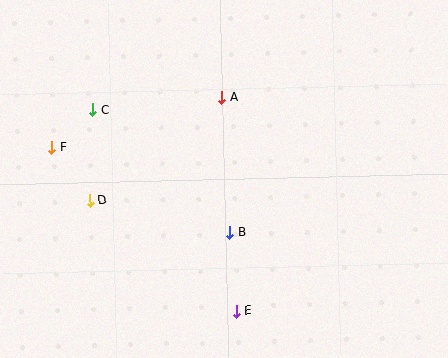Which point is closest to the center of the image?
Point B at (230, 232) is closest to the center.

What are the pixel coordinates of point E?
Point E is at (236, 311).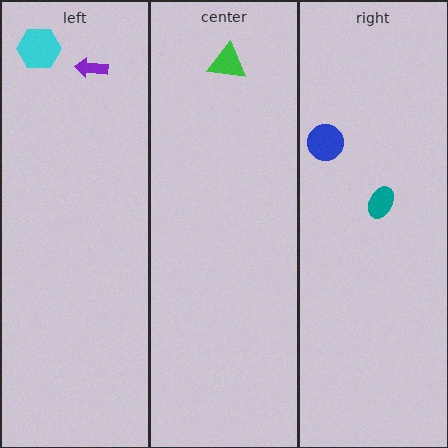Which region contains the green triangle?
The center region.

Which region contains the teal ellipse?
The right region.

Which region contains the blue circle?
The right region.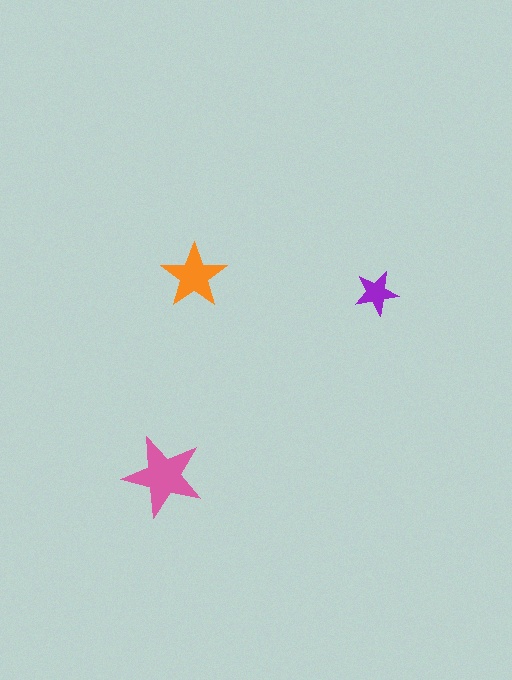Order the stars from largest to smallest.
the pink one, the orange one, the purple one.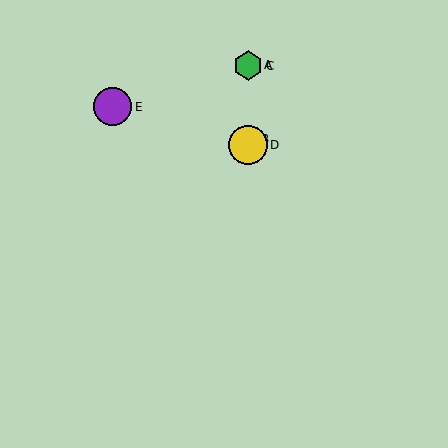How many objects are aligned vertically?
4 objects (A, B, C, D) are aligned vertically.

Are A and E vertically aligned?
No, A is at x≈248 and E is at x≈113.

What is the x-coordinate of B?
Object B is at x≈248.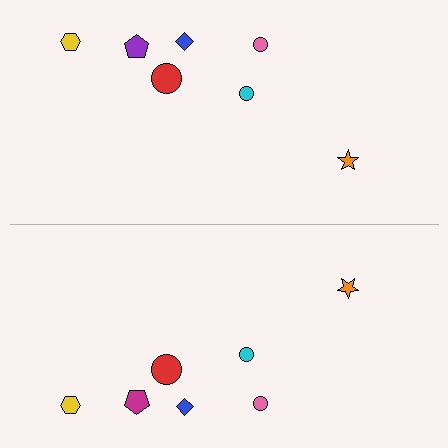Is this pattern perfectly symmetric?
No, the pattern is not perfectly symmetric. The magenta pentagon on the bottom side breaks the symmetry — its mirror counterpart is purple.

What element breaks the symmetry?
The magenta pentagon on the bottom side breaks the symmetry — its mirror counterpart is purple.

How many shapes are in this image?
There are 14 shapes in this image.